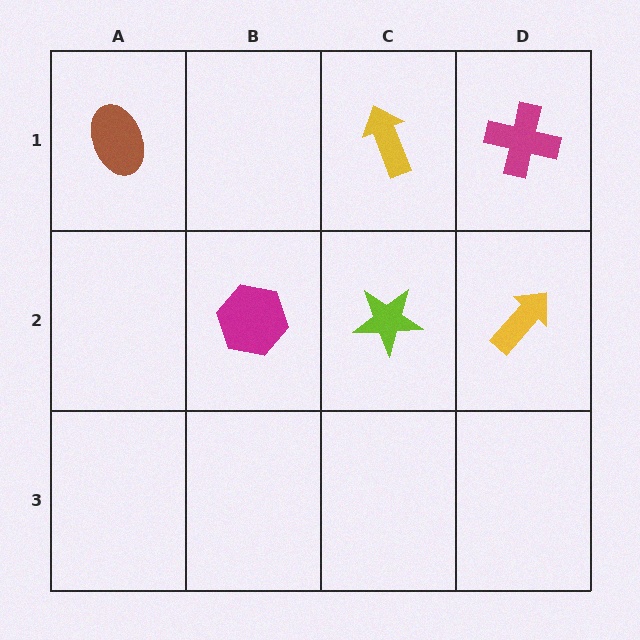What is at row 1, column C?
A yellow arrow.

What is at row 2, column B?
A magenta hexagon.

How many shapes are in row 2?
3 shapes.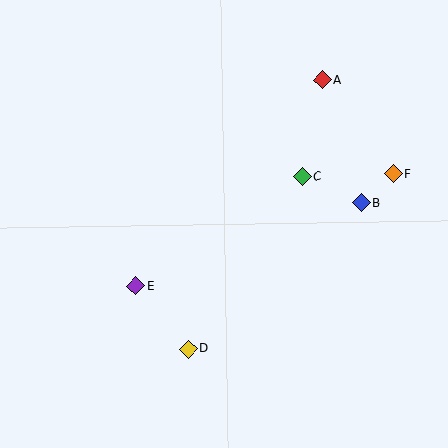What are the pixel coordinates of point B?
Point B is at (361, 203).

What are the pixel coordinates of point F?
Point F is at (393, 174).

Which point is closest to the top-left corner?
Point E is closest to the top-left corner.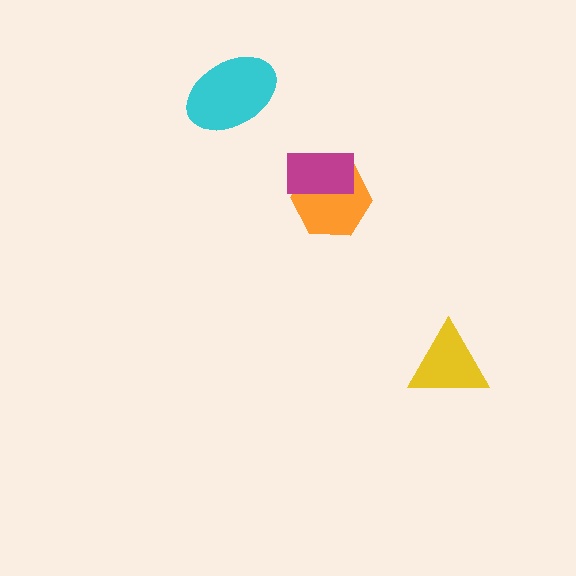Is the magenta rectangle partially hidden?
No, no other shape covers it.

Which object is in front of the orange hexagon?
The magenta rectangle is in front of the orange hexagon.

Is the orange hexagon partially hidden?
Yes, it is partially covered by another shape.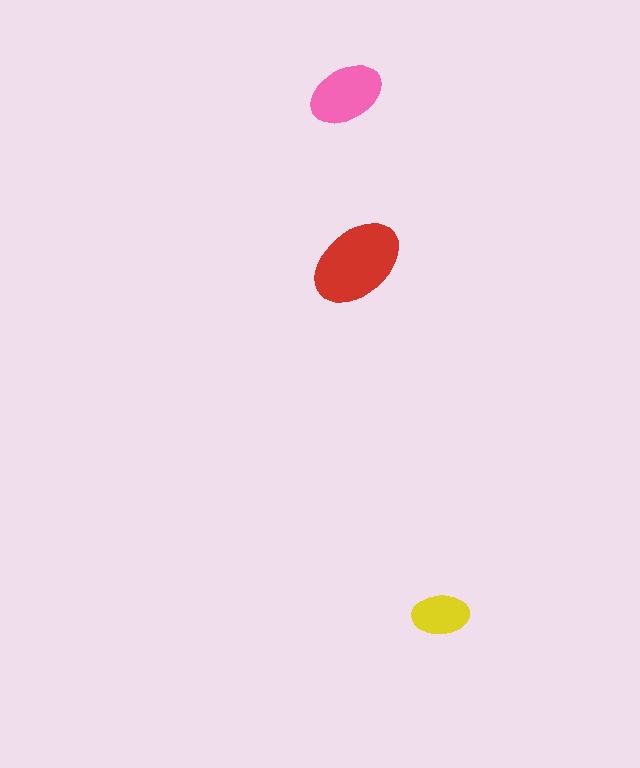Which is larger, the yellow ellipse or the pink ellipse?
The pink one.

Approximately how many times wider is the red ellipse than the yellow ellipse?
About 1.5 times wider.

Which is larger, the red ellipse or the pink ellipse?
The red one.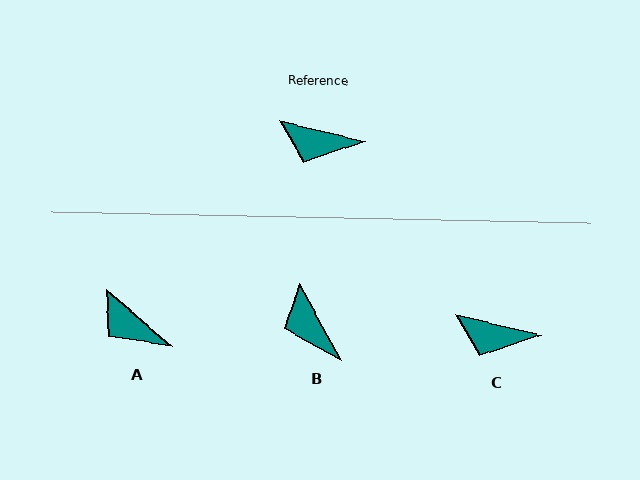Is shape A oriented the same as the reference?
No, it is off by about 28 degrees.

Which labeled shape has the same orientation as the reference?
C.